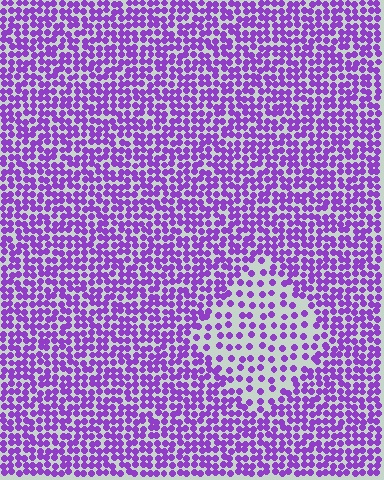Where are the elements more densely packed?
The elements are more densely packed outside the diamond boundary.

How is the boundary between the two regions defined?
The boundary is defined by a change in element density (approximately 2.1x ratio). All elements are the same color, size, and shape.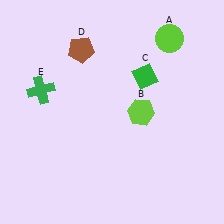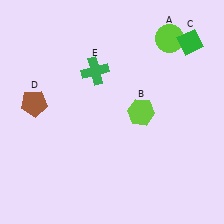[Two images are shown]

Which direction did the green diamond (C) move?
The green diamond (C) moved right.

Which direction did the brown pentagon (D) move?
The brown pentagon (D) moved down.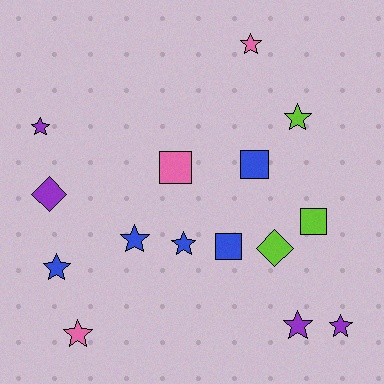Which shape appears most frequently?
Star, with 9 objects.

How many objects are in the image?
There are 15 objects.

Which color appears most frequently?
Blue, with 5 objects.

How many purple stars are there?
There are 3 purple stars.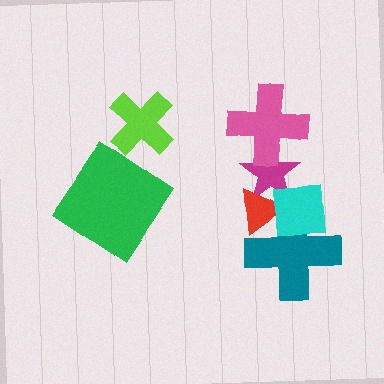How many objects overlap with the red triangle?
3 objects overlap with the red triangle.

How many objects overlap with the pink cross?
1 object overlaps with the pink cross.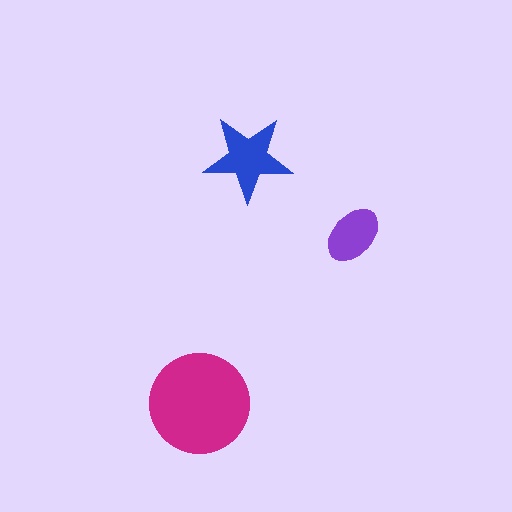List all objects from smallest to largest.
The purple ellipse, the blue star, the magenta circle.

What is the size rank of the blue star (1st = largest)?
2nd.